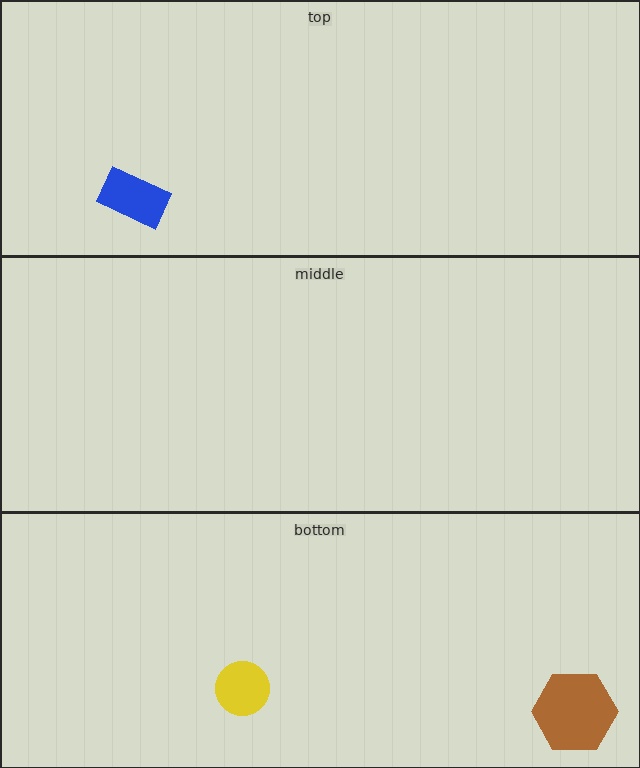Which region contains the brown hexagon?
The bottom region.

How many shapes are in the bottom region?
2.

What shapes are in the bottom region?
The brown hexagon, the yellow circle.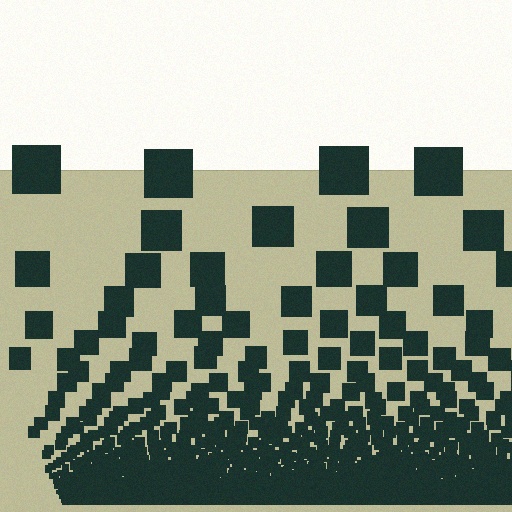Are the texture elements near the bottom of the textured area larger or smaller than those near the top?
Smaller. The gradient is inverted — elements near the bottom are smaller and denser.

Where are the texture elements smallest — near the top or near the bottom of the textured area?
Near the bottom.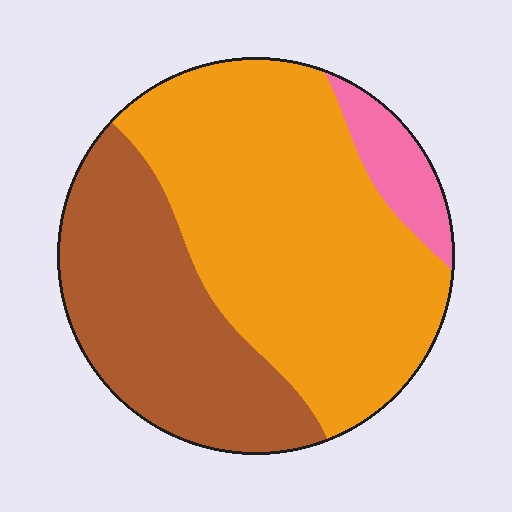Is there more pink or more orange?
Orange.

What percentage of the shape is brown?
Brown takes up between a quarter and a half of the shape.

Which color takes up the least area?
Pink, at roughly 10%.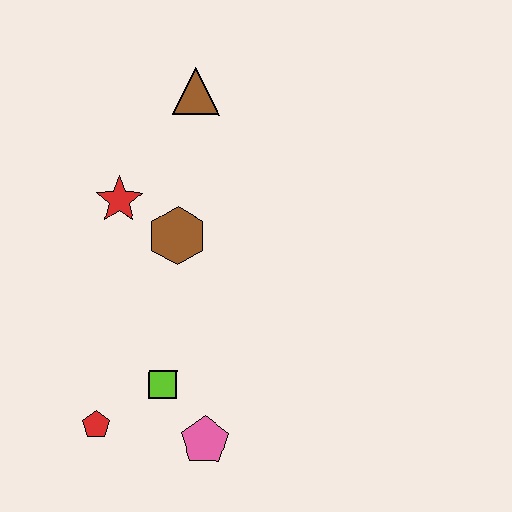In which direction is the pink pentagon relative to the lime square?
The pink pentagon is below the lime square.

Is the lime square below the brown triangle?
Yes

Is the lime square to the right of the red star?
Yes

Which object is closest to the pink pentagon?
The lime square is closest to the pink pentagon.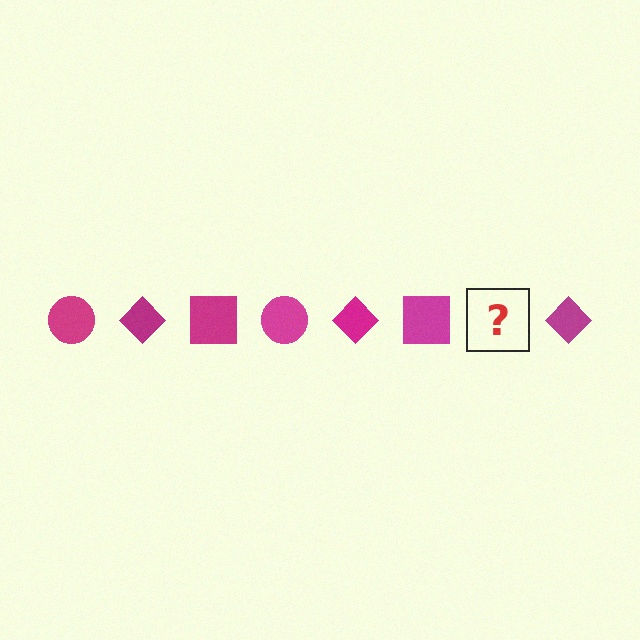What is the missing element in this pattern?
The missing element is a magenta circle.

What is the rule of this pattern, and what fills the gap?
The rule is that the pattern cycles through circle, diamond, square shapes in magenta. The gap should be filled with a magenta circle.